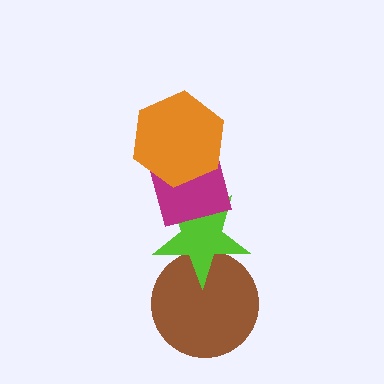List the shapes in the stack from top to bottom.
From top to bottom: the orange hexagon, the magenta square, the lime star, the brown circle.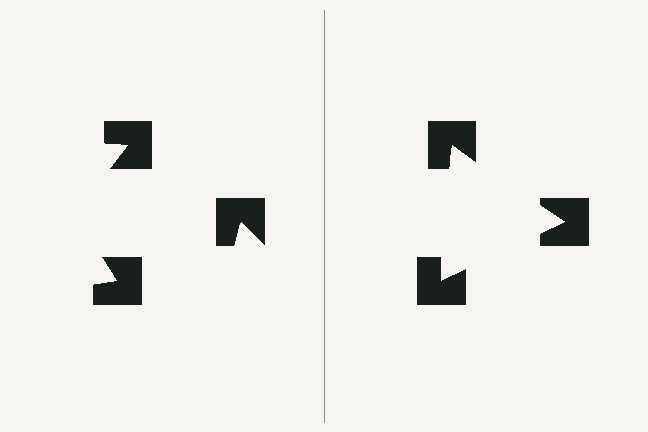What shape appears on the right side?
An illusory triangle.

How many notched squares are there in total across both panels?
6 — 3 on each side.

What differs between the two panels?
The notched squares are positioned identically on both sides; only the wedge orientations differ. On the right they align to a triangle; on the left they are misaligned.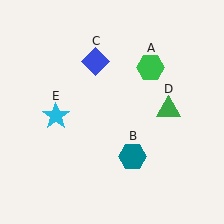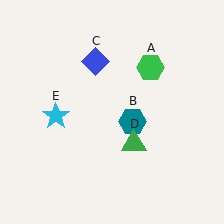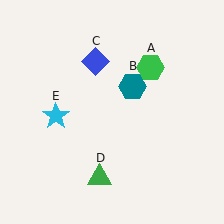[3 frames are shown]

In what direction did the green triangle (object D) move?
The green triangle (object D) moved down and to the left.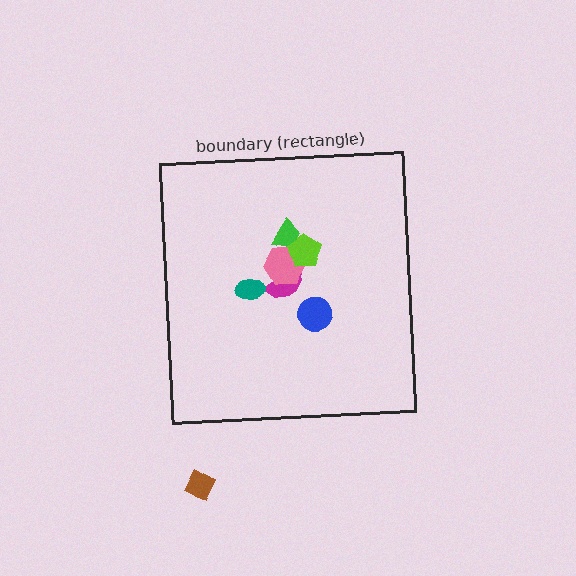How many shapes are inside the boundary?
6 inside, 1 outside.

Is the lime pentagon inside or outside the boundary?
Inside.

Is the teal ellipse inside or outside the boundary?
Inside.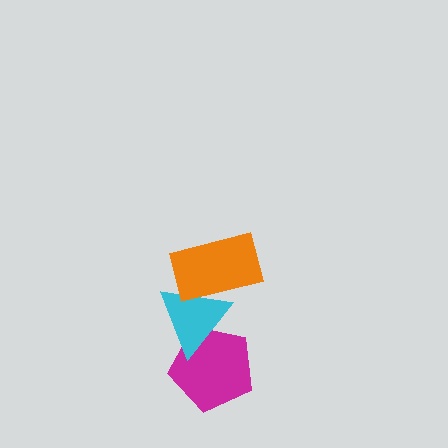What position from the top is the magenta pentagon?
The magenta pentagon is 3rd from the top.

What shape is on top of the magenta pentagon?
The cyan triangle is on top of the magenta pentagon.